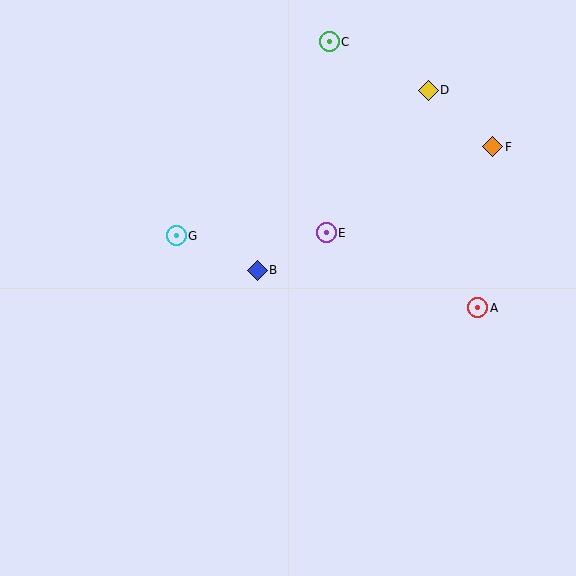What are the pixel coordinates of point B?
Point B is at (257, 270).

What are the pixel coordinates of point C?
Point C is at (329, 42).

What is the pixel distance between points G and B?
The distance between G and B is 88 pixels.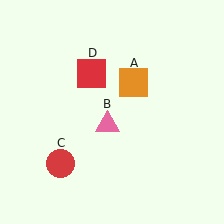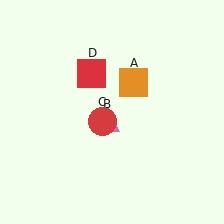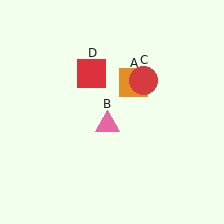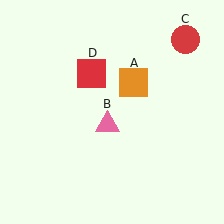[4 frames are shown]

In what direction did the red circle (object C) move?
The red circle (object C) moved up and to the right.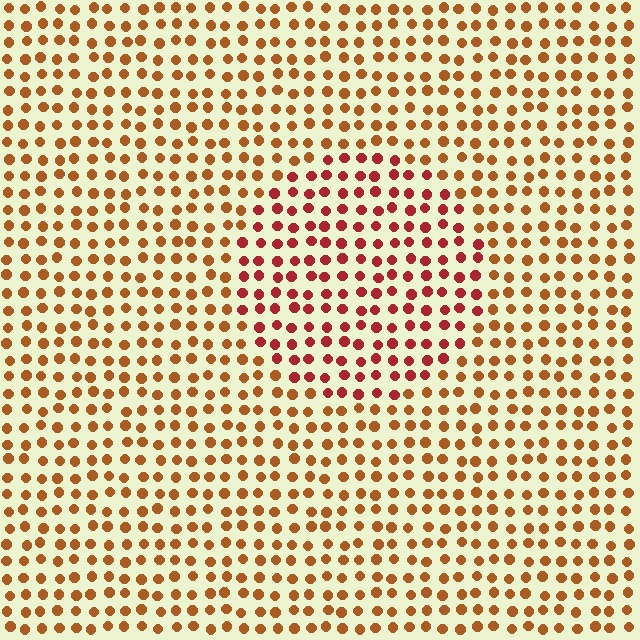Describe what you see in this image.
The image is filled with small brown elements in a uniform arrangement. A circle-shaped region is visible where the elements are tinted to a slightly different hue, forming a subtle color boundary.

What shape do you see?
I see a circle.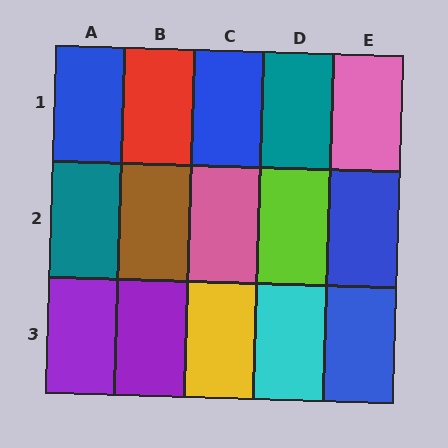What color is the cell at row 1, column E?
Pink.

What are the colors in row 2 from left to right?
Teal, brown, pink, lime, blue.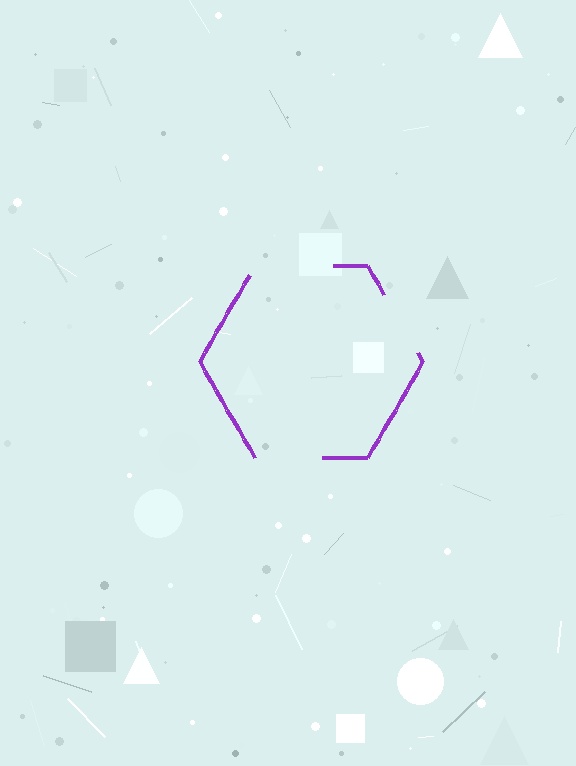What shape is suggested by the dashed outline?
The dashed outline suggests a hexagon.